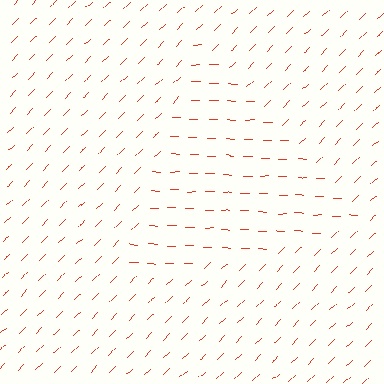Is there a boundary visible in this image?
Yes, there is a texture boundary formed by a change in line orientation.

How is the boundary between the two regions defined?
The boundary is defined purely by a change in line orientation (approximately 45 degrees difference). All lines are the same color and thickness.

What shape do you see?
I see a triangle.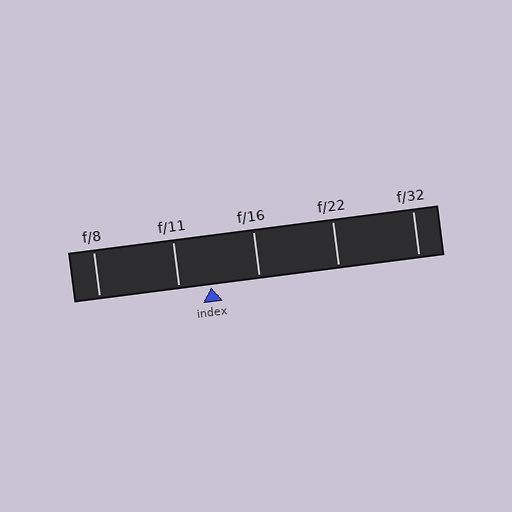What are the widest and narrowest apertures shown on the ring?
The widest aperture shown is f/8 and the narrowest is f/32.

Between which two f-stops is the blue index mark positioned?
The index mark is between f/11 and f/16.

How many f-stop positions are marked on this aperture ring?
There are 5 f-stop positions marked.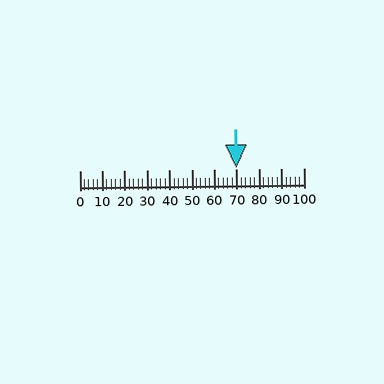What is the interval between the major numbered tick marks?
The major tick marks are spaced 10 units apart.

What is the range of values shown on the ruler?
The ruler shows values from 0 to 100.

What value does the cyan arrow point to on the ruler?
The cyan arrow points to approximately 70.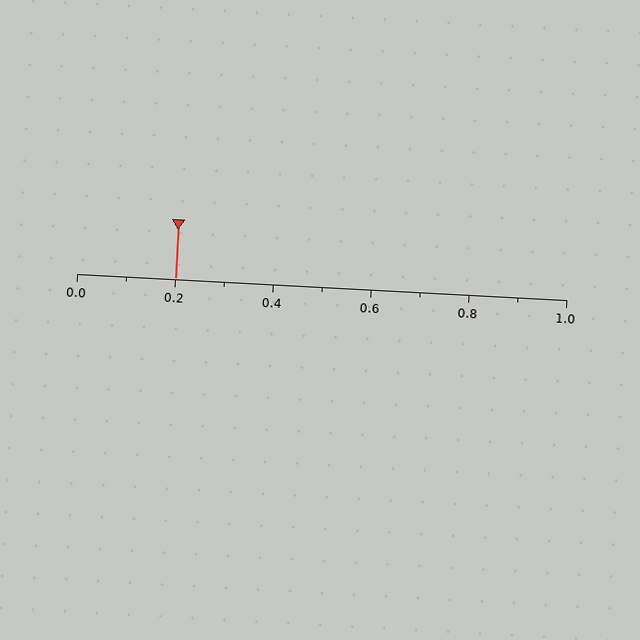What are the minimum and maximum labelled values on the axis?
The axis runs from 0.0 to 1.0.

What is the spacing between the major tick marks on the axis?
The major ticks are spaced 0.2 apart.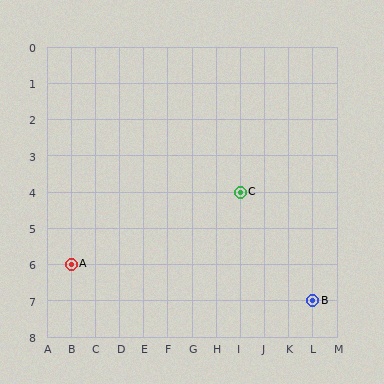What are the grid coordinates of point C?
Point C is at grid coordinates (I, 4).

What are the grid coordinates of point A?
Point A is at grid coordinates (B, 6).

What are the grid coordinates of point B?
Point B is at grid coordinates (L, 7).